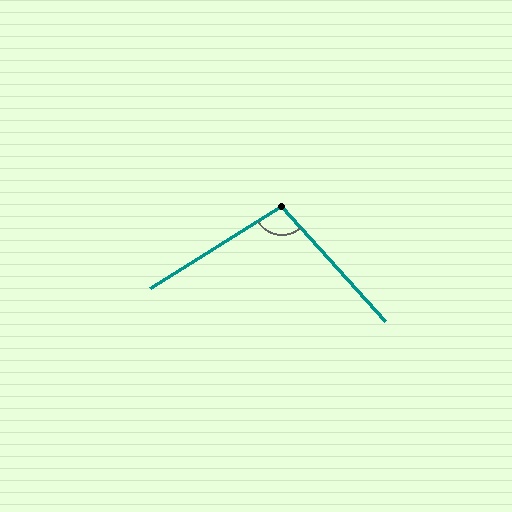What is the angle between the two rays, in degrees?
Approximately 100 degrees.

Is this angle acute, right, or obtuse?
It is obtuse.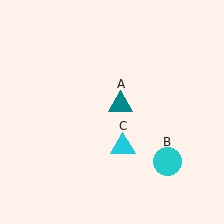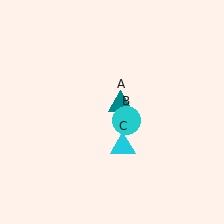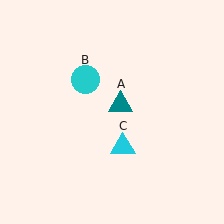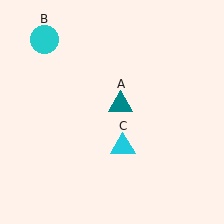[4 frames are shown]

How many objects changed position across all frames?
1 object changed position: cyan circle (object B).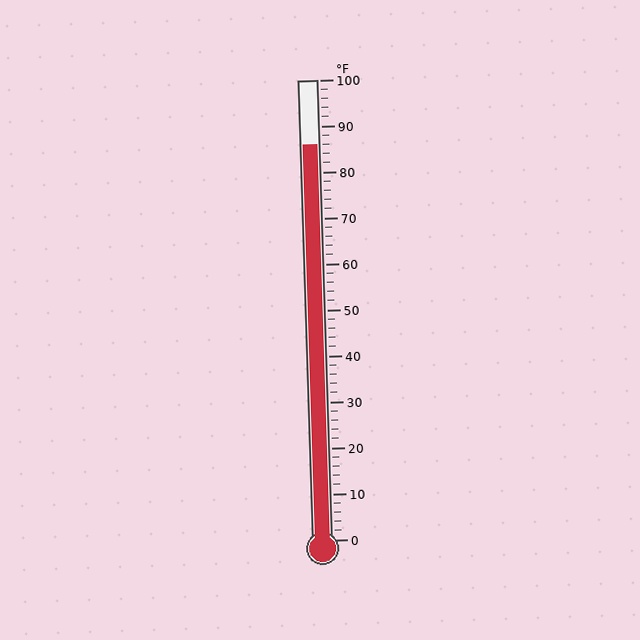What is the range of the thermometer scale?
The thermometer scale ranges from 0°F to 100°F.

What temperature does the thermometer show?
The thermometer shows approximately 86°F.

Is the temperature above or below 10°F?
The temperature is above 10°F.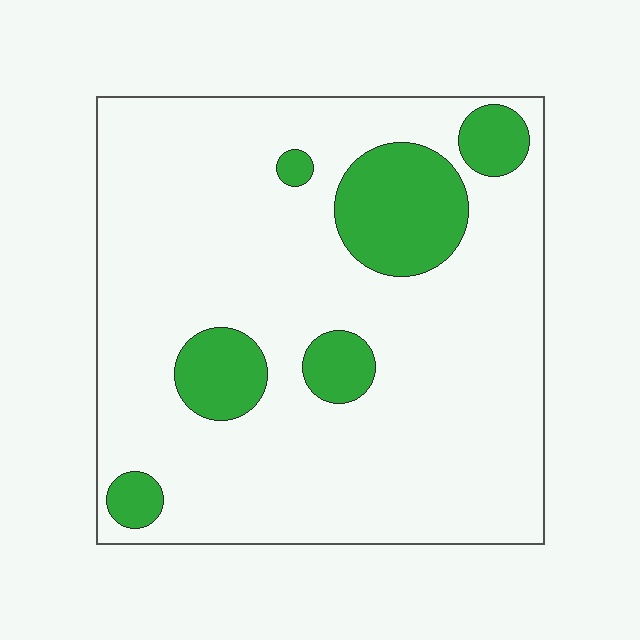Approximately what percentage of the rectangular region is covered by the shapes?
Approximately 15%.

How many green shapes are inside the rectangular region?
6.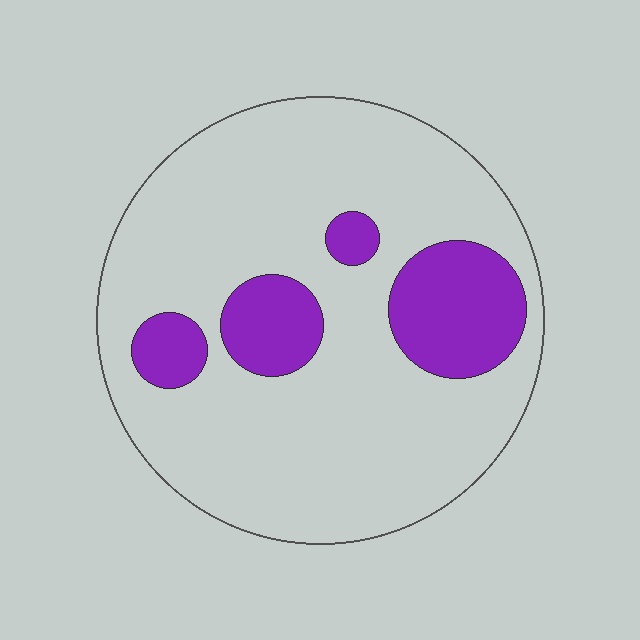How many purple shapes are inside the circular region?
4.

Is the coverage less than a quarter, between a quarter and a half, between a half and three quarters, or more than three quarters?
Less than a quarter.